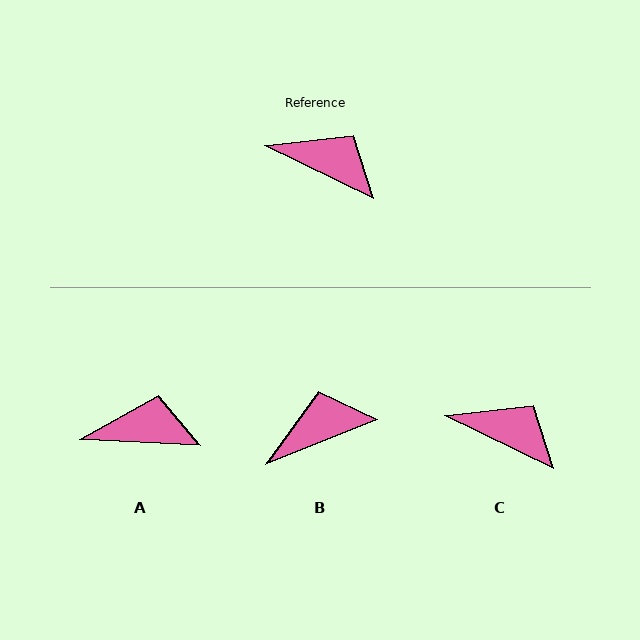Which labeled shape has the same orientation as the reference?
C.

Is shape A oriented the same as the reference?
No, it is off by about 23 degrees.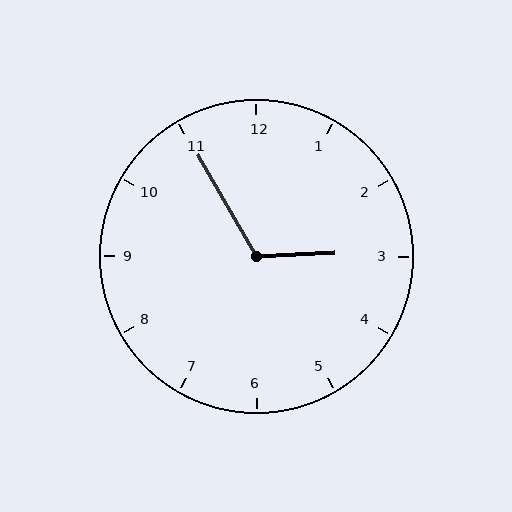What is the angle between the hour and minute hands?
Approximately 118 degrees.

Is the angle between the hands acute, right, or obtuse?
It is obtuse.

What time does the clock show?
2:55.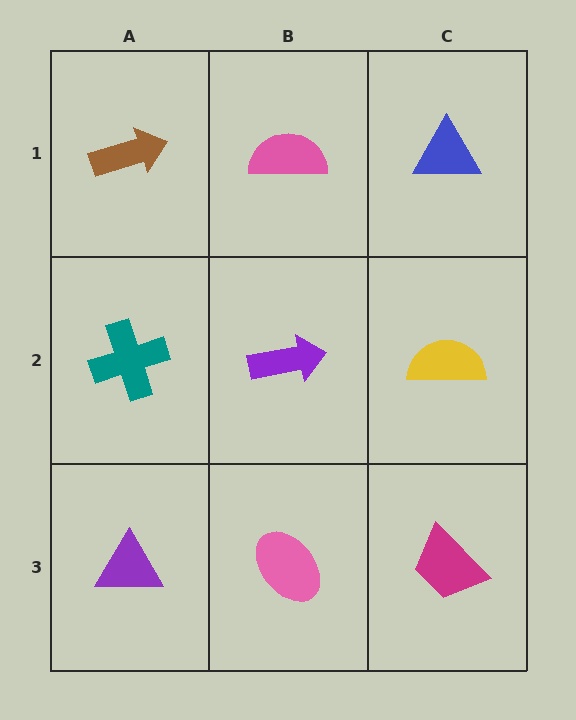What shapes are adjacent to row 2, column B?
A pink semicircle (row 1, column B), a pink ellipse (row 3, column B), a teal cross (row 2, column A), a yellow semicircle (row 2, column C).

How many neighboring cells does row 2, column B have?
4.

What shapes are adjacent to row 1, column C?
A yellow semicircle (row 2, column C), a pink semicircle (row 1, column B).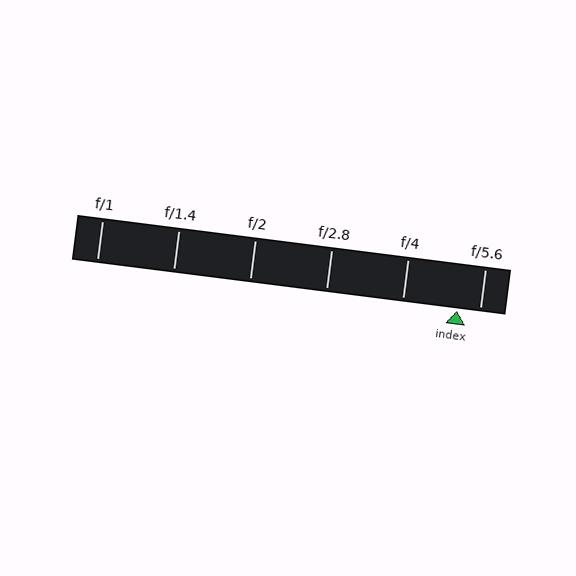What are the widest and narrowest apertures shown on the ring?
The widest aperture shown is f/1 and the narrowest is f/5.6.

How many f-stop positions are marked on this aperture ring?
There are 6 f-stop positions marked.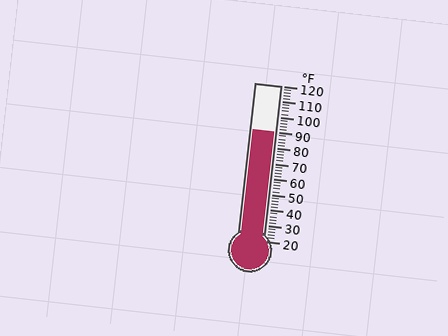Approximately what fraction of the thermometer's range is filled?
The thermometer is filled to approximately 70% of its range.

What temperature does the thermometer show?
The thermometer shows approximately 90°F.